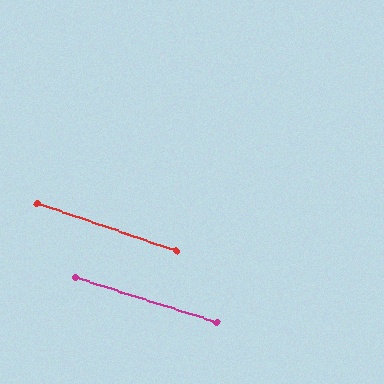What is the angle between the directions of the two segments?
Approximately 1 degree.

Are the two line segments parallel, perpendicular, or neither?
Parallel — their directions differ by only 1.5°.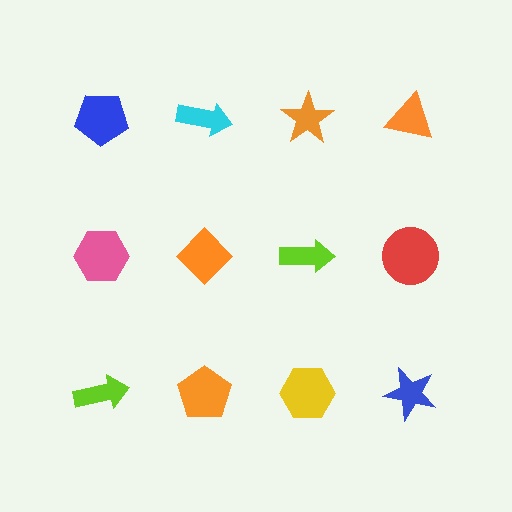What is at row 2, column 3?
A lime arrow.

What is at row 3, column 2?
An orange pentagon.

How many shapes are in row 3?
4 shapes.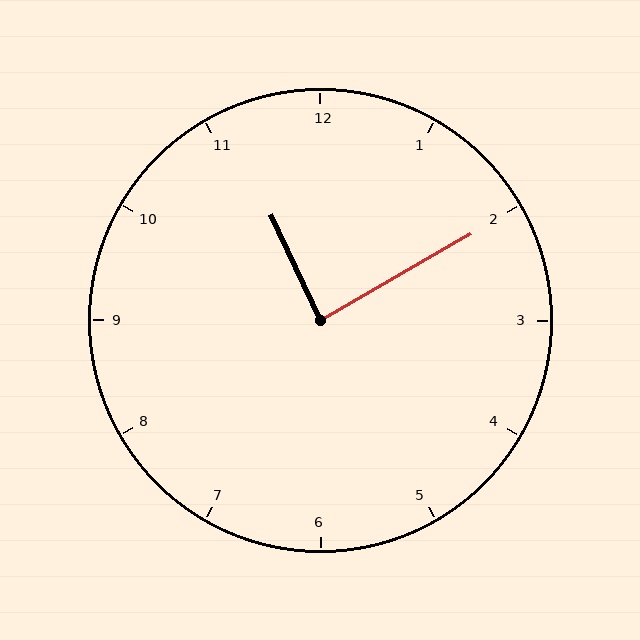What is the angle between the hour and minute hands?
Approximately 85 degrees.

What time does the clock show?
11:10.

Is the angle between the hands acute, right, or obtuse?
It is right.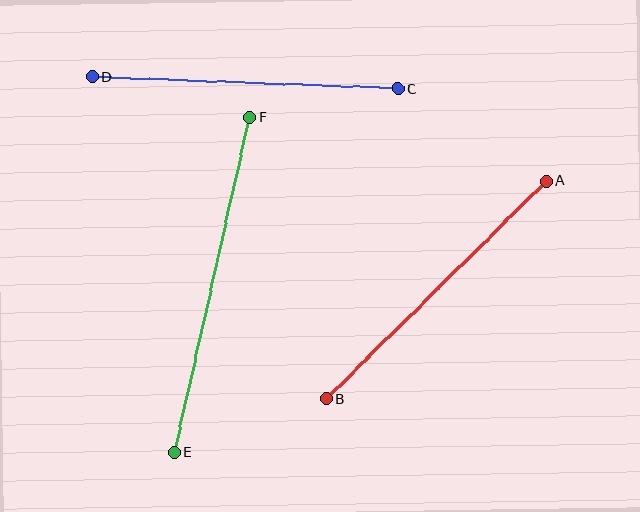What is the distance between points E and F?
The distance is approximately 343 pixels.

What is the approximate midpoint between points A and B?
The midpoint is at approximately (436, 290) pixels.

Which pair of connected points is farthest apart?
Points E and F are farthest apart.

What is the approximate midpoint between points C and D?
The midpoint is at approximately (245, 83) pixels.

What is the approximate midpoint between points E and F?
The midpoint is at approximately (212, 285) pixels.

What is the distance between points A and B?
The distance is approximately 309 pixels.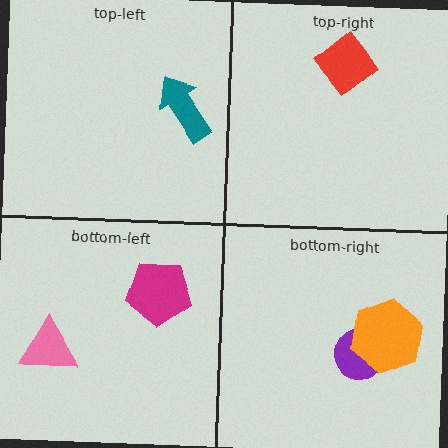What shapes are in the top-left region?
The teal arrow.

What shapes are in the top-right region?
The red diamond.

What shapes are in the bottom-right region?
The purple circle, the orange hexagon.